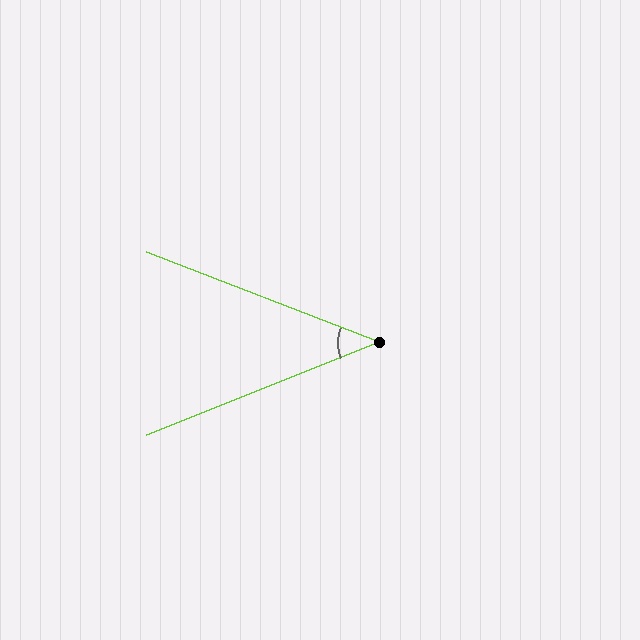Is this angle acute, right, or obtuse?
It is acute.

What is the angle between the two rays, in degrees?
Approximately 43 degrees.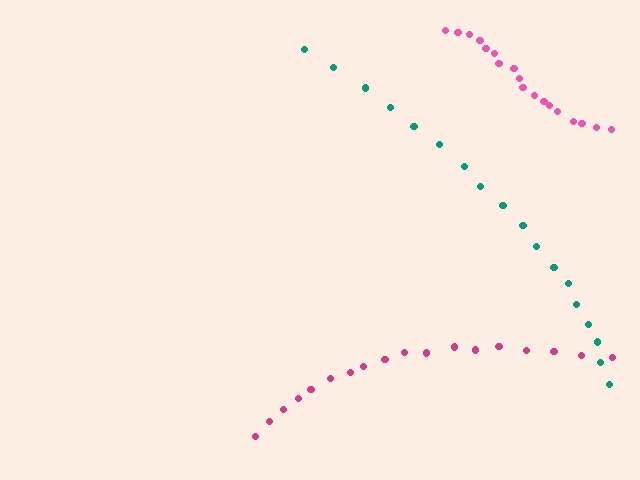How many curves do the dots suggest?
There are 3 distinct paths.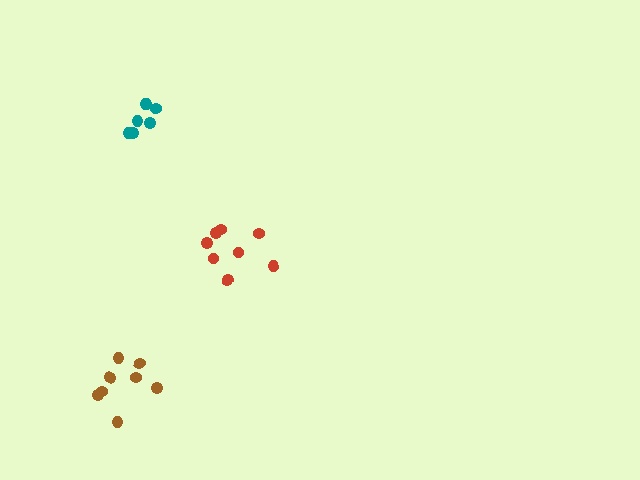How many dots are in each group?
Group 1: 8 dots, Group 2: 8 dots, Group 3: 7 dots (23 total).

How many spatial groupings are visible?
There are 3 spatial groupings.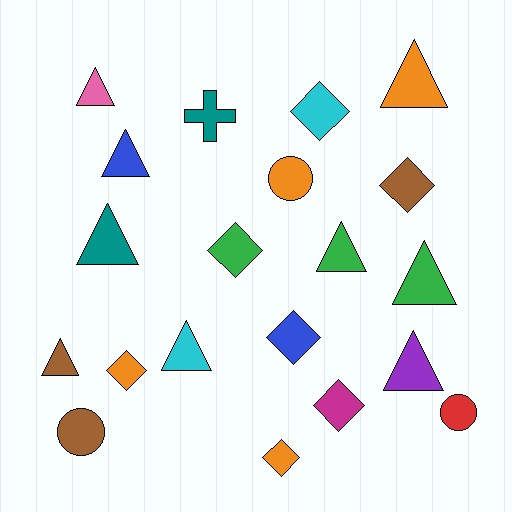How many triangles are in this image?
There are 9 triangles.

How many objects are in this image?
There are 20 objects.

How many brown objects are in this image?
There are 3 brown objects.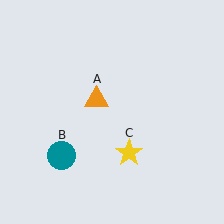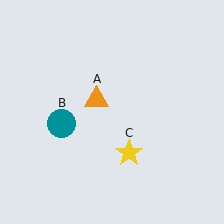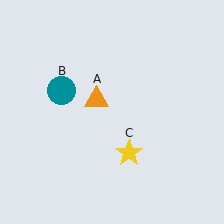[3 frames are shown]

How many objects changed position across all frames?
1 object changed position: teal circle (object B).